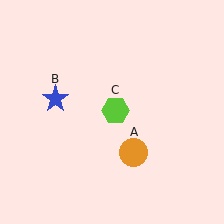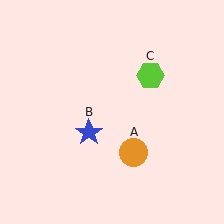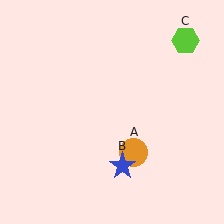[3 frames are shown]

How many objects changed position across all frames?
2 objects changed position: blue star (object B), lime hexagon (object C).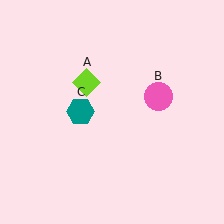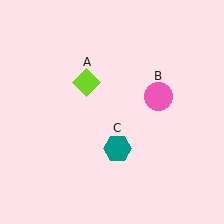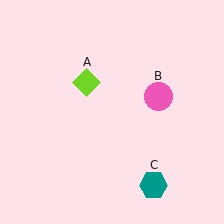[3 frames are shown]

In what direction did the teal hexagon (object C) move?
The teal hexagon (object C) moved down and to the right.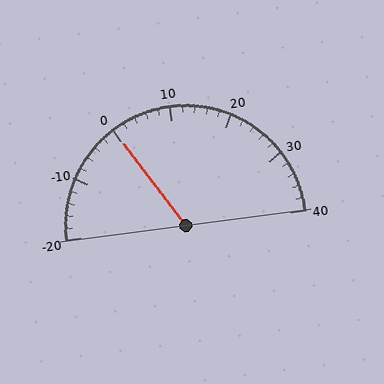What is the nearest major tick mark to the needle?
The nearest major tick mark is 0.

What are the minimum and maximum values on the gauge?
The gauge ranges from -20 to 40.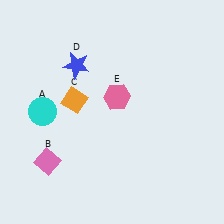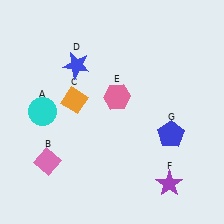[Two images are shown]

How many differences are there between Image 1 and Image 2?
There are 2 differences between the two images.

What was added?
A purple star (F), a blue pentagon (G) were added in Image 2.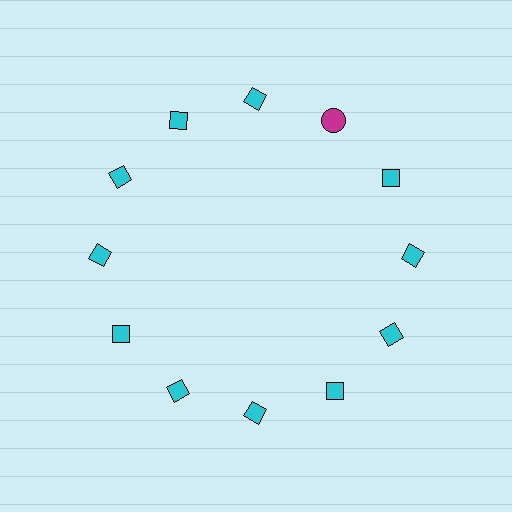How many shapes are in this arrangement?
There are 12 shapes arranged in a ring pattern.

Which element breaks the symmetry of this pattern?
The magenta circle at roughly the 1 o'clock position breaks the symmetry. All other shapes are cyan diamonds.